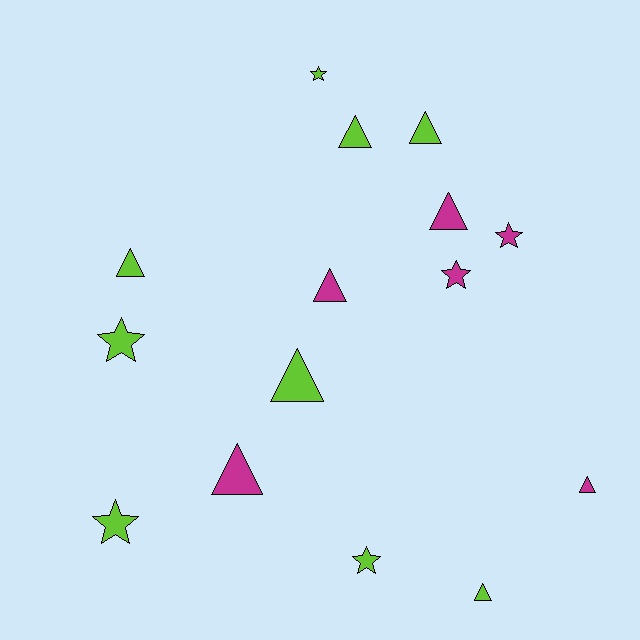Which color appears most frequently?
Lime, with 9 objects.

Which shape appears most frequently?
Triangle, with 9 objects.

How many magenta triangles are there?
There are 4 magenta triangles.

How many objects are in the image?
There are 15 objects.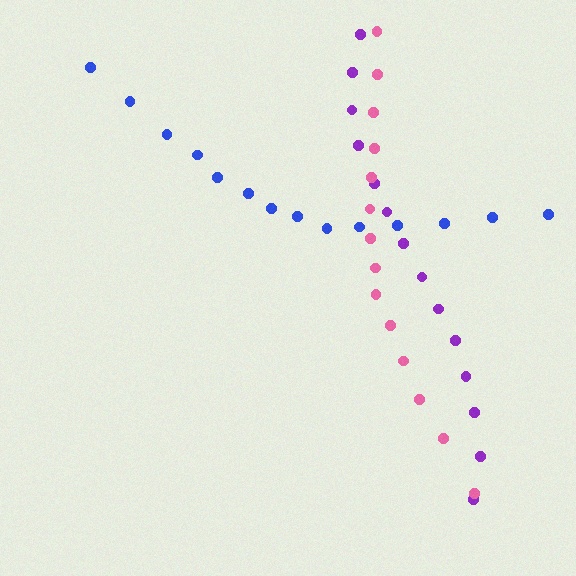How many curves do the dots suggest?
There are 3 distinct paths.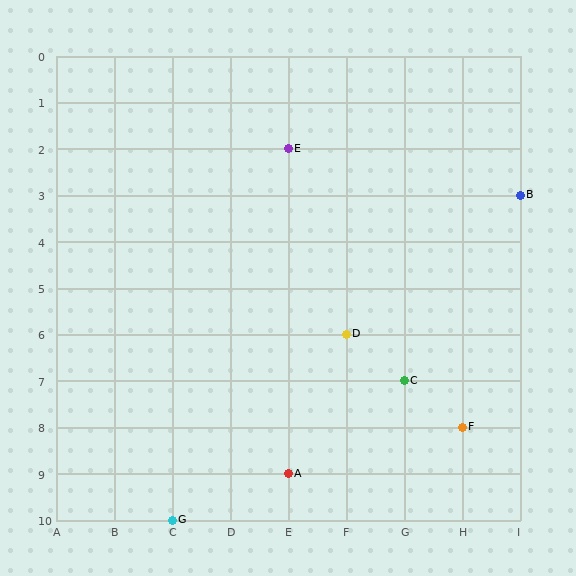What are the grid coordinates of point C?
Point C is at grid coordinates (G, 7).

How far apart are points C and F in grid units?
Points C and F are 1 column and 1 row apart (about 1.4 grid units diagonally).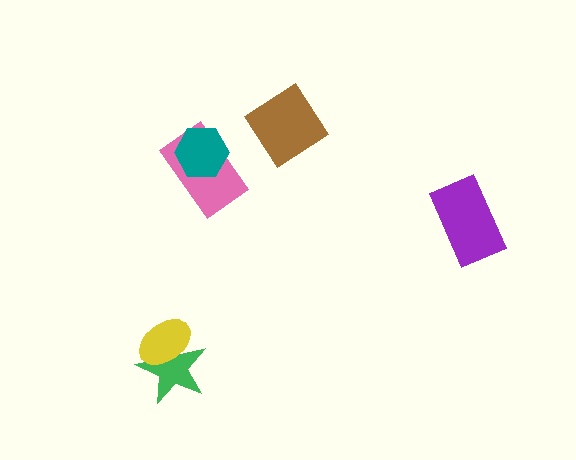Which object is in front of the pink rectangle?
The teal hexagon is in front of the pink rectangle.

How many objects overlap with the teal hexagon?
1 object overlaps with the teal hexagon.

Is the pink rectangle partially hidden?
Yes, it is partially covered by another shape.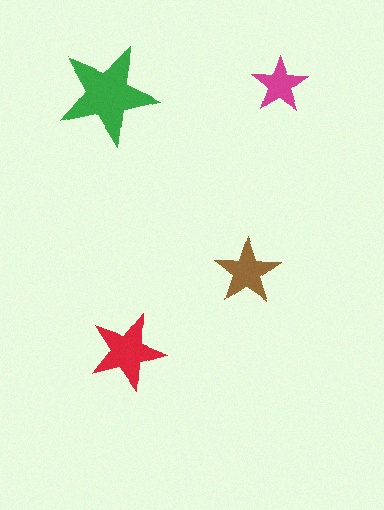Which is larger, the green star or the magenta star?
The green one.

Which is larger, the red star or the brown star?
The red one.